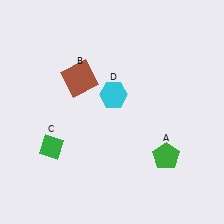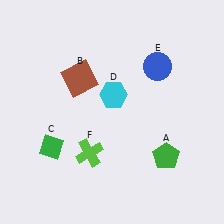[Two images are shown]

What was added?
A blue circle (E), a lime cross (F) were added in Image 2.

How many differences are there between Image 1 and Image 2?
There are 2 differences between the two images.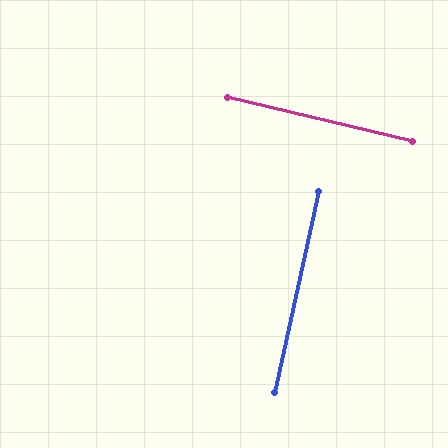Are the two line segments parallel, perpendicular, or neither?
Perpendicular — they meet at approximately 89°.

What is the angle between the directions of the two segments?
Approximately 89 degrees.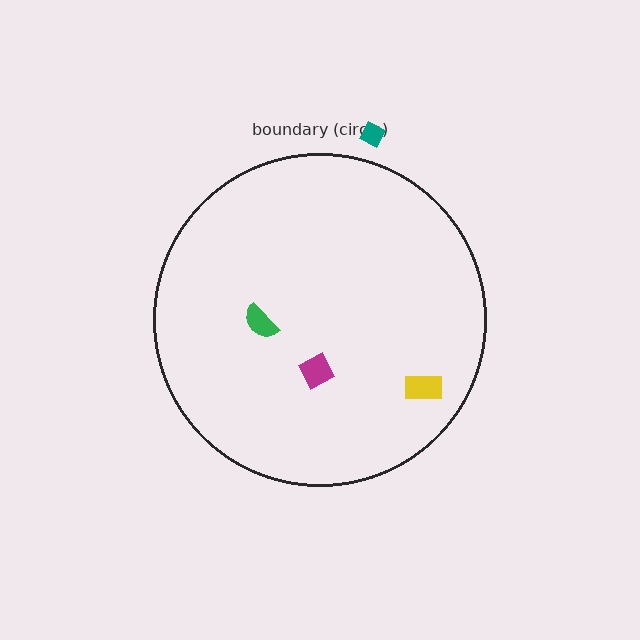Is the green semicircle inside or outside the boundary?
Inside.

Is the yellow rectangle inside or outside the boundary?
Inside.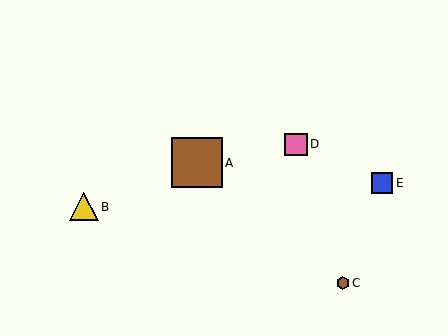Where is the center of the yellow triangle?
The center of the yellow triangle is at (84, 207).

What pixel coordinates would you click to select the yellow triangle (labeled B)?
Click at (84, 207) to select the yellow triangle B.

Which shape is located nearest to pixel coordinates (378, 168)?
The blue square (labeled E) at (382, 183) is nearest to that location.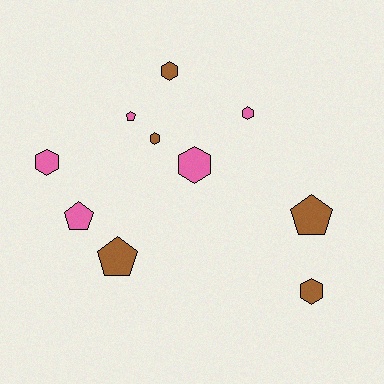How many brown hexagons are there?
There are 3 brown hexagons.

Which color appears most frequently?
Brown, with 5 objects.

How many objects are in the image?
There are 10 objects.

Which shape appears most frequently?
Hexagon, with 6 objects.